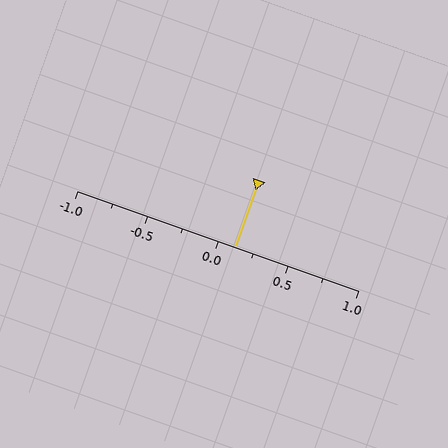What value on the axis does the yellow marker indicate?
The marker indicates approximately 0.12.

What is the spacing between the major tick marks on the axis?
The major ticks are spaced 0.5 apart.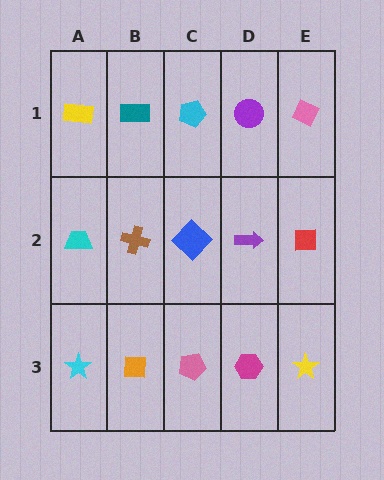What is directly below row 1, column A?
A cyan trapezoid.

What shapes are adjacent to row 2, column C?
A cyan pentagon (row 1, column C), a pink pentagon (row 3, column C), a brown cross (row 2, column B), a purple arrow (row 2, column D).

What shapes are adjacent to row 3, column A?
A cyan trapezoid (row 2, column A), an orange square (row 3, column B).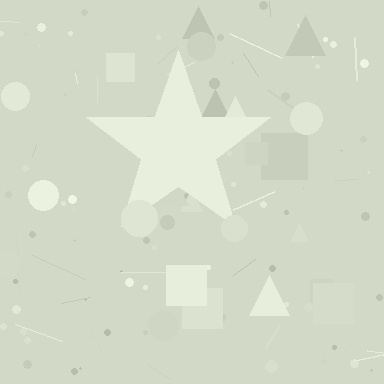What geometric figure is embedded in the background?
A star is embedded in the background.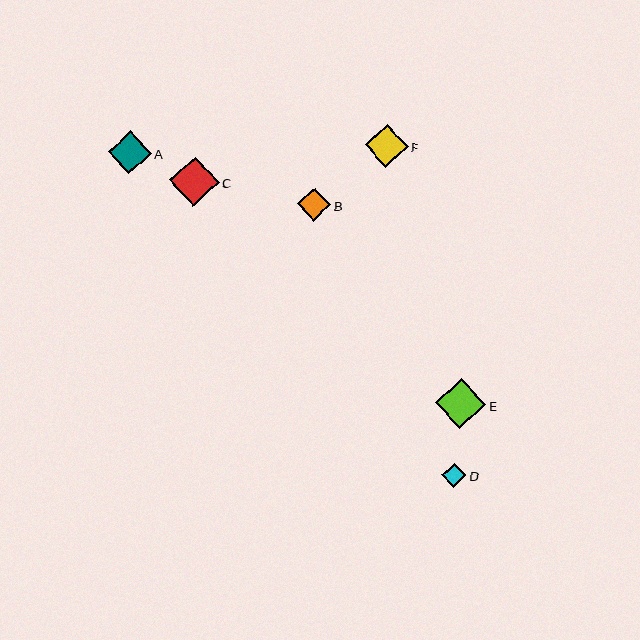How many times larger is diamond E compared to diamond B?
Diamond E is approximately 1.5 times the size of diamond B.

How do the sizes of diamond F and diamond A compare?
Diamond F and diamond A are approximately the same size.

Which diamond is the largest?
Diamond E is the largest with a size of approximately 50 pixels.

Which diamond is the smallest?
Diamond D is the smallest with a size of approximately 24 pixels.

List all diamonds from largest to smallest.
From largest to smallest: E, C, F, A, B, D.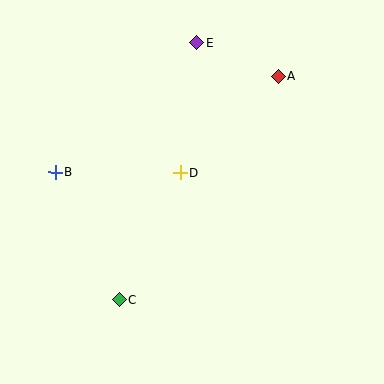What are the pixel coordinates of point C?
Point C is at (119, 299).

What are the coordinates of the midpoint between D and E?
The midpoint between D and E is at (188, 108).